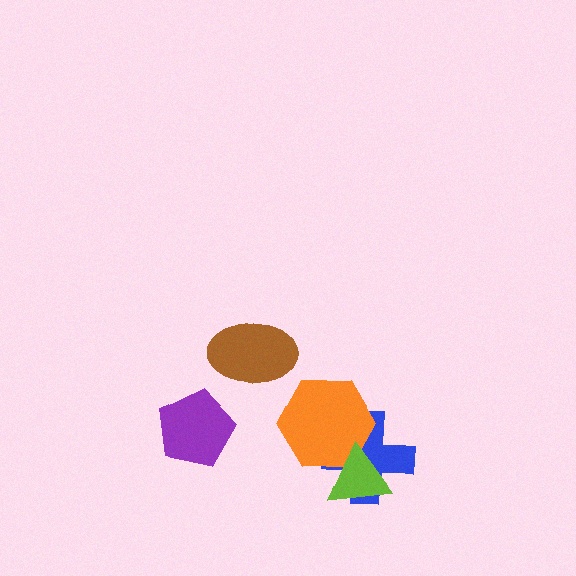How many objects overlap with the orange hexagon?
2 objects overlap with the orange hexagon.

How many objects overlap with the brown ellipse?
0 objects overlap with the brown ellipse.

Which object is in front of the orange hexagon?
The lime triangle is in front of the orange hexagon.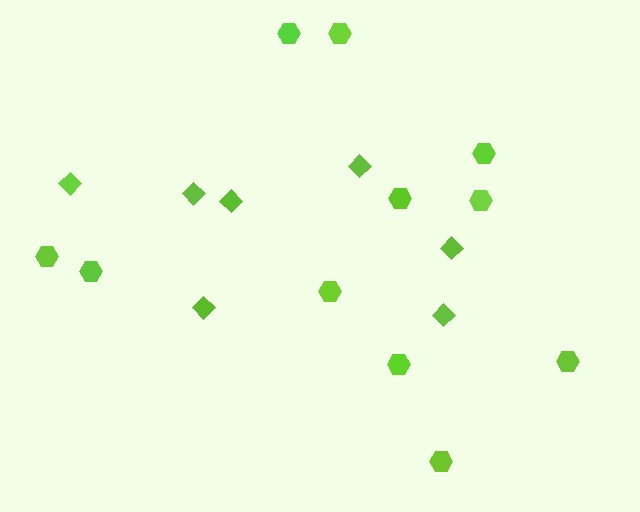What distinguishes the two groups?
There are 2 groups: one group of hexagons (11) and one group of diamonds (7).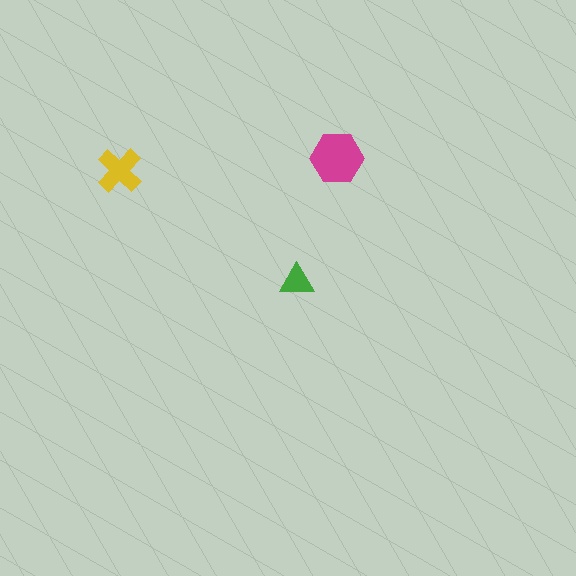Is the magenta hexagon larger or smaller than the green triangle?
Larger.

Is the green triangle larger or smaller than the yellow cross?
Smaller.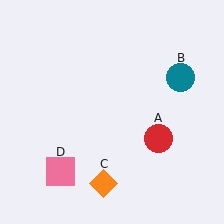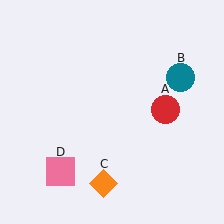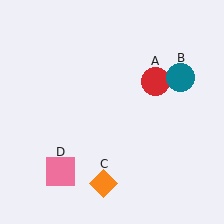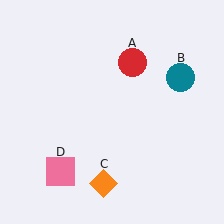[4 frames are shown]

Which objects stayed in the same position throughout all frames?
Teal circle (object B) and orange diamond (object C) and pink square (object D) remained stationary.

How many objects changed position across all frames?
1 object changed position: red circle (object A).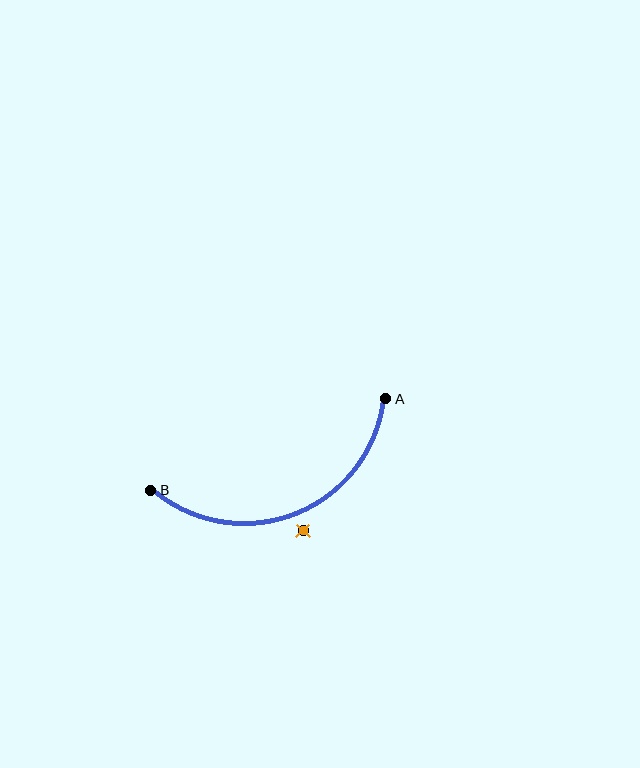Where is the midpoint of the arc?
The arc midpoint is the point on the curve farthest from the straight line joining A and B. It sits below that line.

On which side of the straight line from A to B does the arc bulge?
The arc bulges below the straight line connecting A and B.